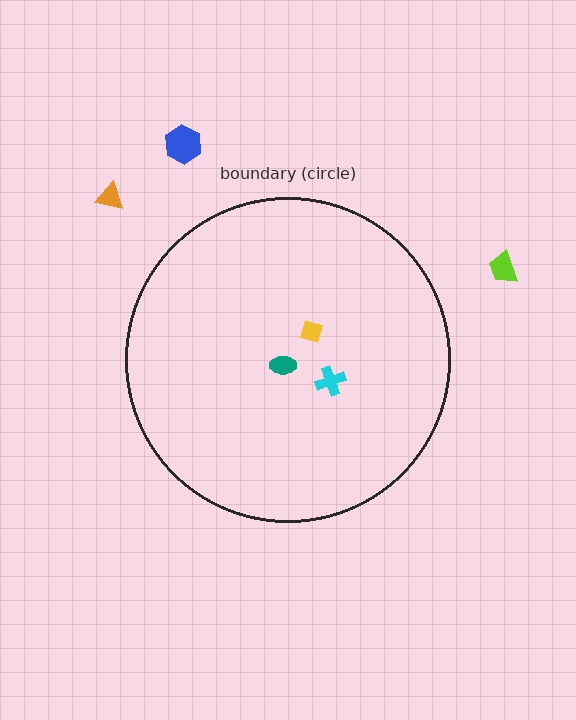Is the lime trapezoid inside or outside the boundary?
Outside.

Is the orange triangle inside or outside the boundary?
Outside.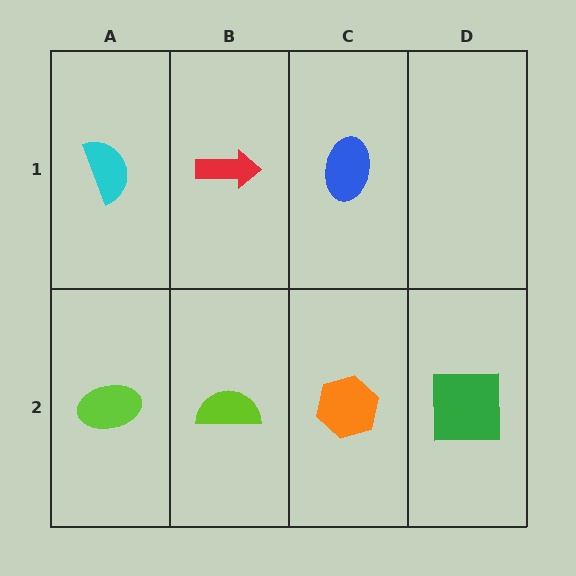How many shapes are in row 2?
4 shapes.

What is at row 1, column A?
A cyan semicircle.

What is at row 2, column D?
A green square.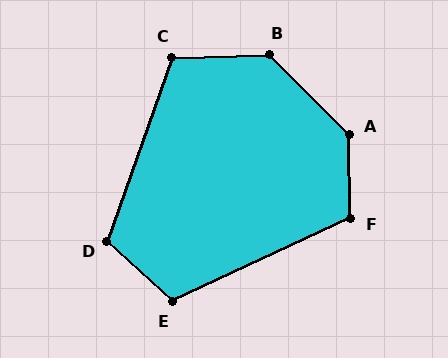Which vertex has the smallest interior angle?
C, at approximately 111 degrees.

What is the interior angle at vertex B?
Approximately 133 degrees (obtuse).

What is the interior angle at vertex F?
Approximately 114 degrees (obtuse).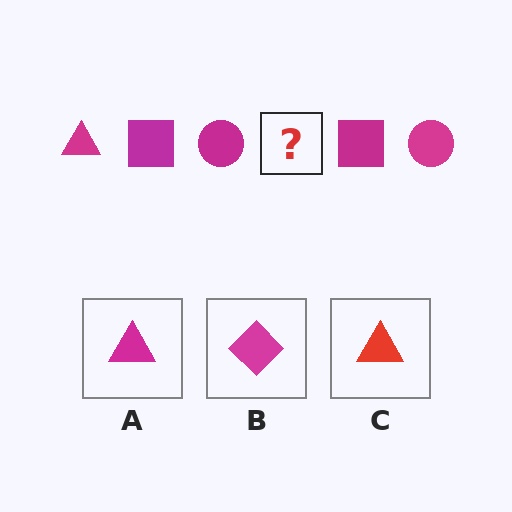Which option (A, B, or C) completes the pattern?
A.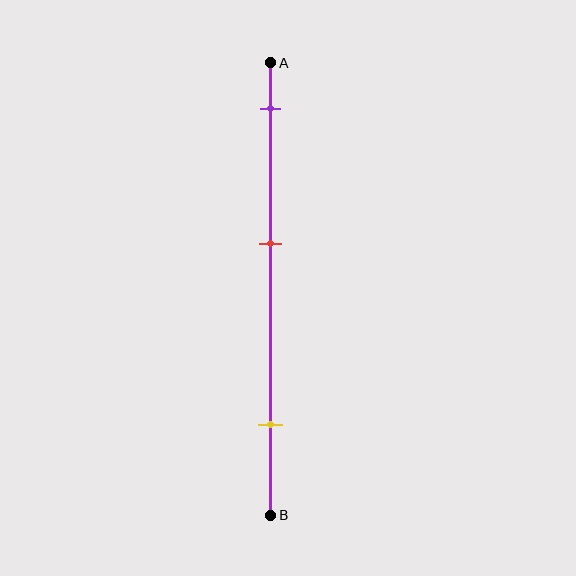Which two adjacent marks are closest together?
The purple and red marks are the closest adjacent pair.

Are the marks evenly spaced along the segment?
Yes, the marks are approximately evenly spaced.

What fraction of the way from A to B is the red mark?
The red mark is approximately 40% (0.4) of the way from A to B.